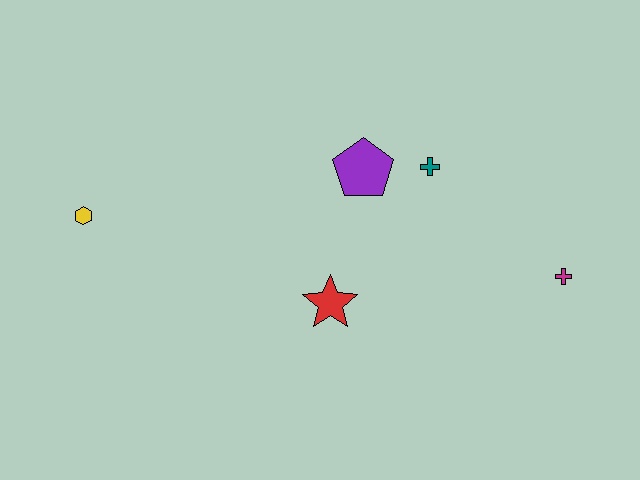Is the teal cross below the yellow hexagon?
No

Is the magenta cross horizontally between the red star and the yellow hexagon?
No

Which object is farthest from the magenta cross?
The yellow hexagon is farthest from the magenta cross.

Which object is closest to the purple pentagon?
The teal cross is closest to the purple pentagon.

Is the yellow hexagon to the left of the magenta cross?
Yes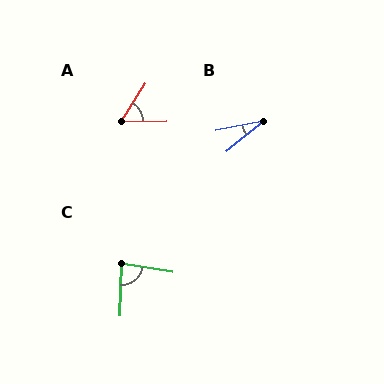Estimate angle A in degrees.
Approximately 58 degrees.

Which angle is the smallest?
B, at approximately 27 degrees.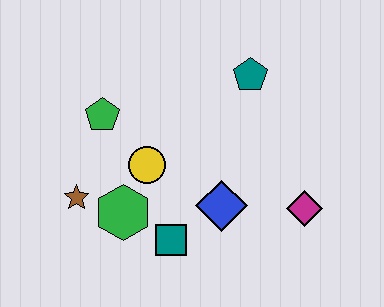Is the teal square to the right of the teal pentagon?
No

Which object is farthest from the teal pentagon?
The brown star is farthest from the teal pentagon.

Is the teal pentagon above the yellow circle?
Yes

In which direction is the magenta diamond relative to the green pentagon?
The magenta diamond is to the right of the green pentagon.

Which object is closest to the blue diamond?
The teal square is closest to the blue diamond.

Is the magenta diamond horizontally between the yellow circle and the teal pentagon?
No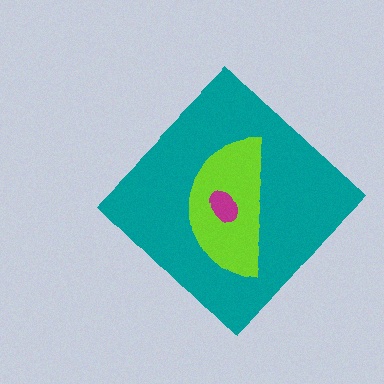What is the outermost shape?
The teal diamond.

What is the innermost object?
The magenta ellipse.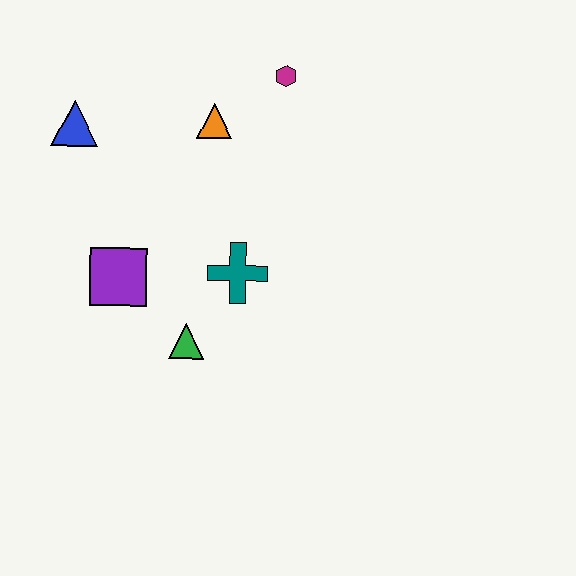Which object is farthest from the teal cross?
The blue triangle is farthest from the teal cross.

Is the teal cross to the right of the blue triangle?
Yes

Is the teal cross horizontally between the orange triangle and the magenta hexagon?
Yes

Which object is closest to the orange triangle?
The magenta hexagon is closest to the orange triangle.